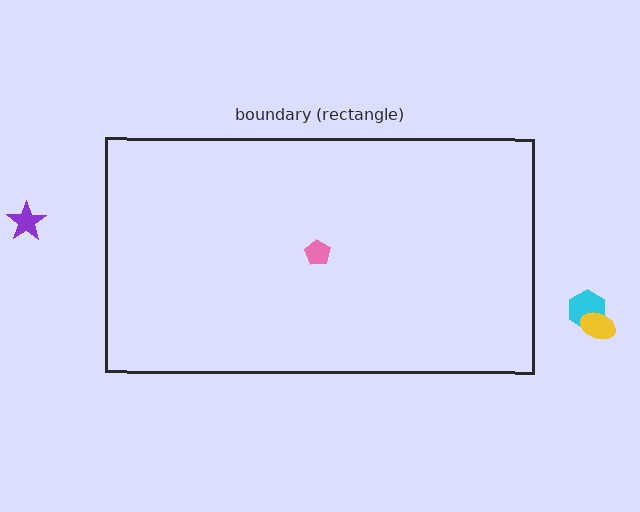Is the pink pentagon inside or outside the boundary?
Inside.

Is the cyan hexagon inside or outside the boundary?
Outside.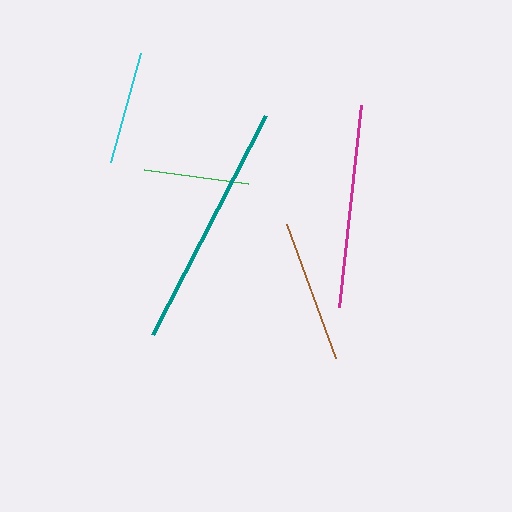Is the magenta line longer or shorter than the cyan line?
The magenta line is longer than the cyan line.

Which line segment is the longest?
The teal line is the longest at approximately 246 pixels.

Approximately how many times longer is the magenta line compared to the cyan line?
The magenta line is approximately 1.8 times the length of the cyan line.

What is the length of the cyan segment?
The cyan segment is approximately 113 pixels long.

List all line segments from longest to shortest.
From longest to shortest: teal, magenta, brown, cyan, green.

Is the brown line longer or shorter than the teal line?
The teal line is longer than the brown line.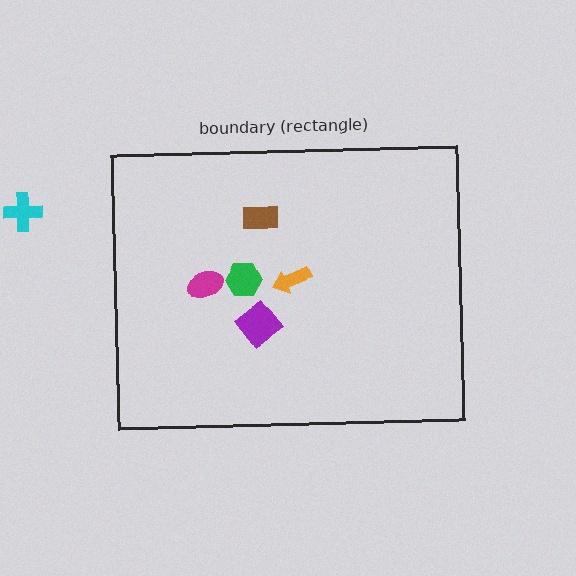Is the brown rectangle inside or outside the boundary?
Inside.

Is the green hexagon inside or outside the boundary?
Inside.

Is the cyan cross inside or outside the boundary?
Outside.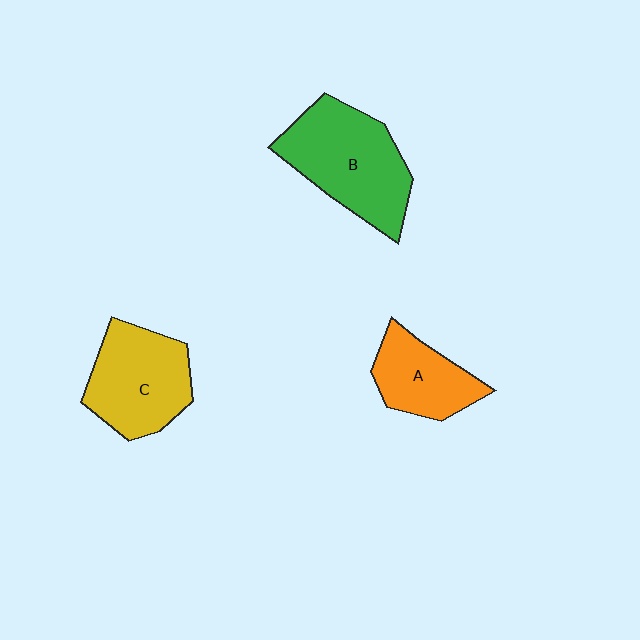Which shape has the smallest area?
Shape A (orange).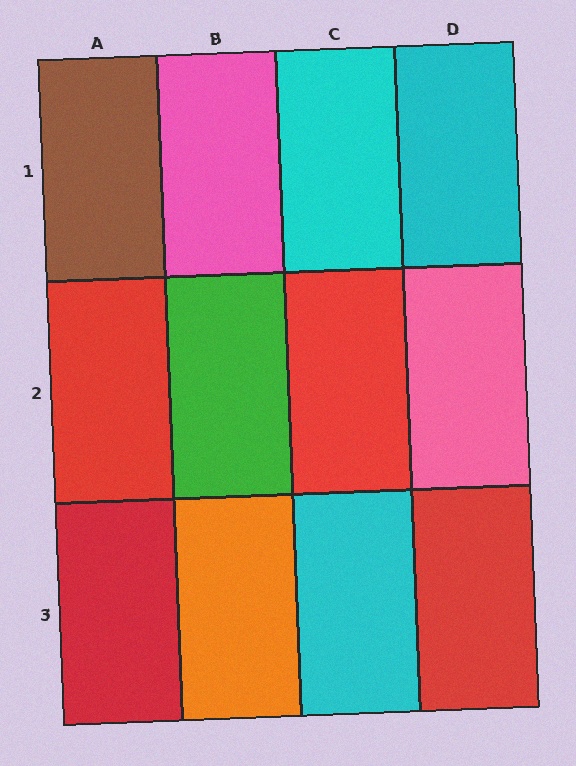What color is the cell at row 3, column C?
Cyan.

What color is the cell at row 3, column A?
Red.